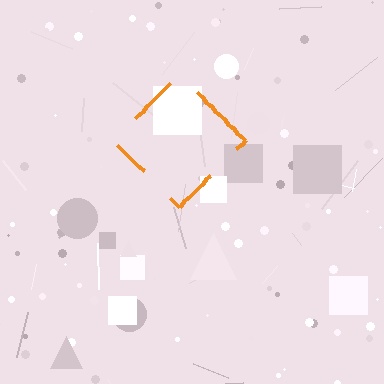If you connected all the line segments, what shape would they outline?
They would outline a diamond.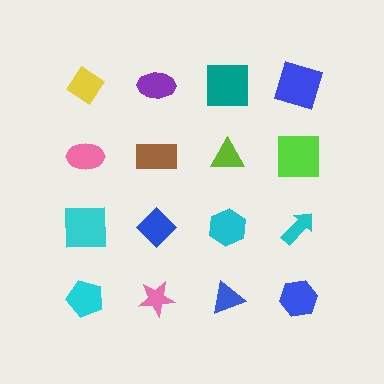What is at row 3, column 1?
A cyan square.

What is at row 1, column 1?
A yellow diamond.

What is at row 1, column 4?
A blue square.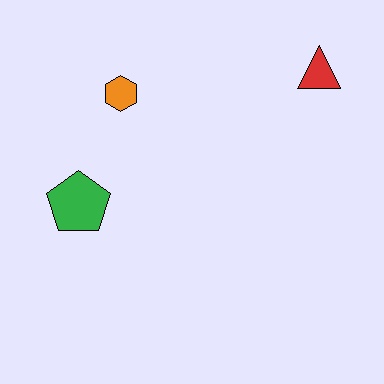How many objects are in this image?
There are 3 objects.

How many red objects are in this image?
There is 1 red object.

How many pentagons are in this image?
There is 1 pentagon.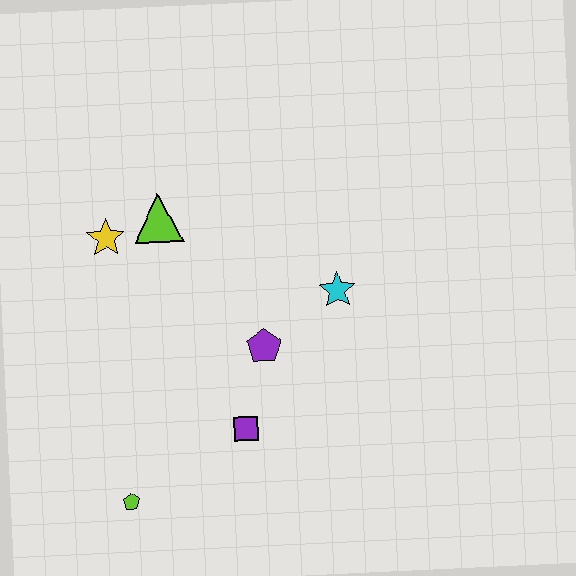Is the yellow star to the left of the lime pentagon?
Yes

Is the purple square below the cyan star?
Yes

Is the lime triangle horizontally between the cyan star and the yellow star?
Yes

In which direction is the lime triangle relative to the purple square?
The lime triangle is above the purple square.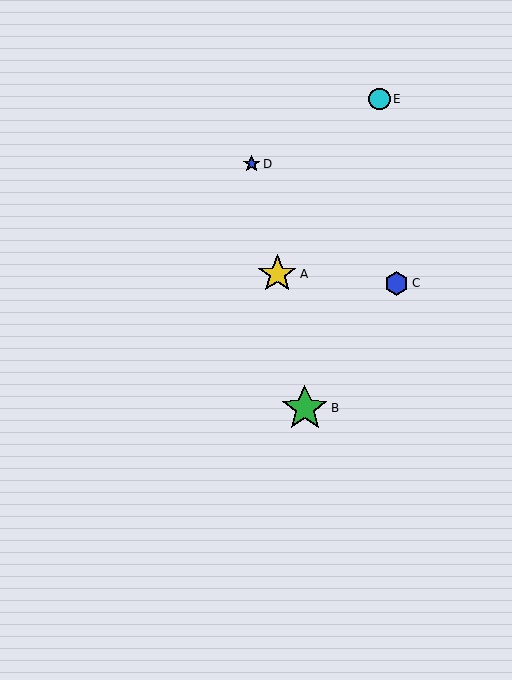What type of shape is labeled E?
Shape E is a cyan circle.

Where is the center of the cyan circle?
The center of the cyan circle is at (380, 99).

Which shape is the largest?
The green star (labeled B) is the largest.